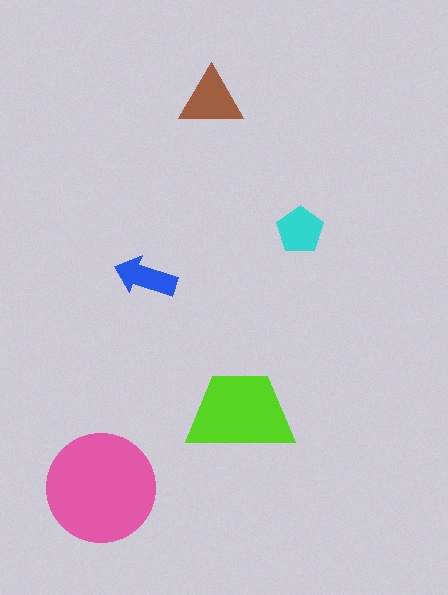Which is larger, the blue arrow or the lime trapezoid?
The lime trapezoid.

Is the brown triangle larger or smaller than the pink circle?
Smaller.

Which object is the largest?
The pink circle.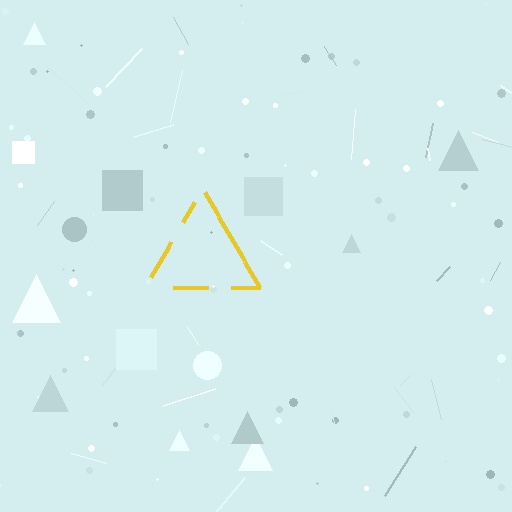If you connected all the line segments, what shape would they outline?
They would outline a triangle.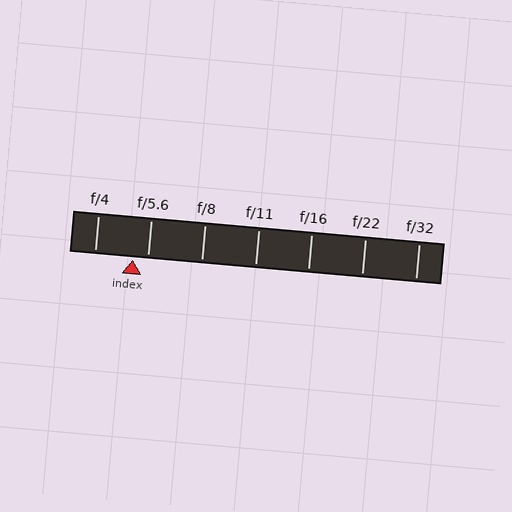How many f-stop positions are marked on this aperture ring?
There are 7 f-stop positions marked.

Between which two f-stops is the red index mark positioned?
The index mark is between f/4 and f/5.6.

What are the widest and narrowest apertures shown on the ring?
The widest aperture shown is f/4 and the narrowest is f/32.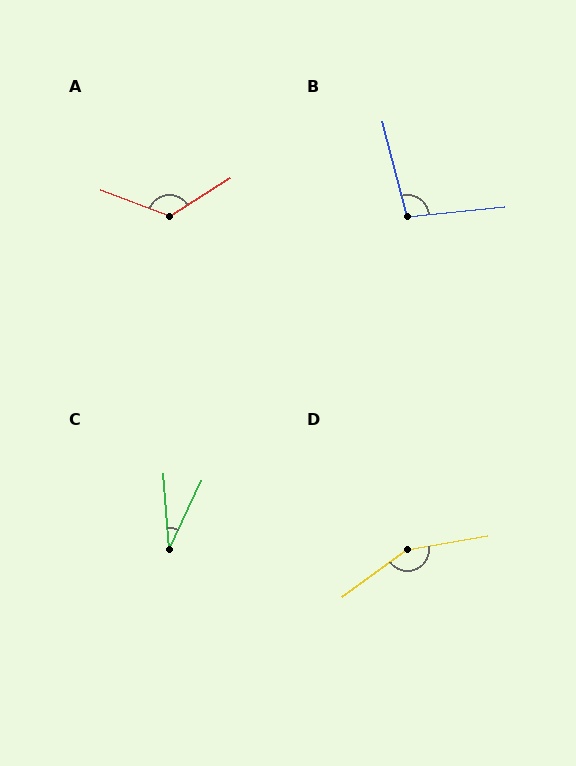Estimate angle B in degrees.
Approximately 99 degrees.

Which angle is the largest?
D, at approximately 153 degrees.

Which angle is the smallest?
C, at approximately 30 degrees.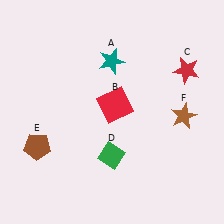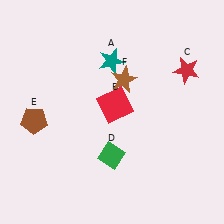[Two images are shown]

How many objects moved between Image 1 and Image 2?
2 objects moved between the two images.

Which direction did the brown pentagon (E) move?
The brown pentagon (E) moved up.